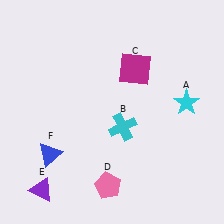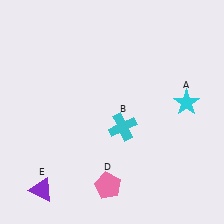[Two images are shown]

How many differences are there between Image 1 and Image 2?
There are 2 differences between the two images.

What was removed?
The magenta square (C), the blue triangle (F) were removed in Image 2.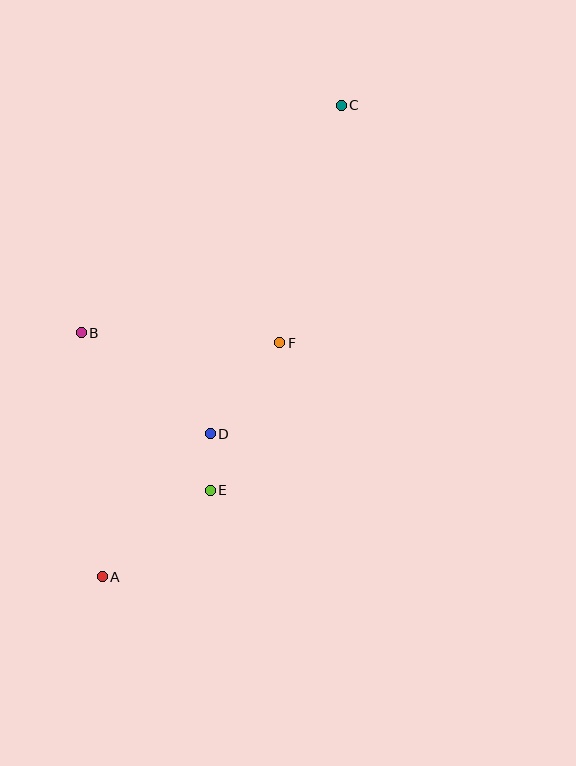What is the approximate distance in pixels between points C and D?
The distance between C and D is approximately 354 pixels.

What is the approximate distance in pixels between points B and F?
The distance between B and F is approximately 199 pixels.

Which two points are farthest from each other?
Points A and C are farthest from each other.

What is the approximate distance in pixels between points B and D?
The distance between B and D is approximately 164 pixels.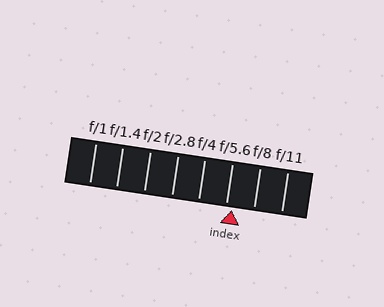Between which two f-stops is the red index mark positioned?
The index mark is between f/5.6 and f/8.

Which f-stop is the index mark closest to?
The index mark is closest to f/5.6.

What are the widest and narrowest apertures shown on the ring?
The widest aperture shown is f/1 and the narrowest is f/11.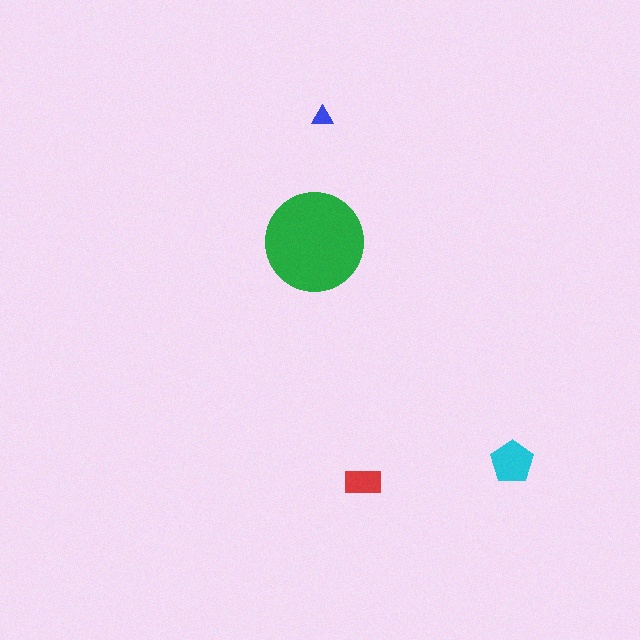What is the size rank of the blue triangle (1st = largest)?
4th.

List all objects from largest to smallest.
The green circle, the cyan pentagon, the red rectangle, the blue triangle.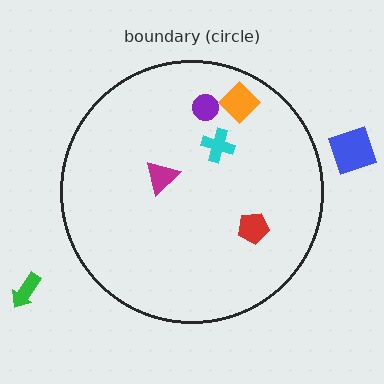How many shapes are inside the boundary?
5 inside, 2 outside.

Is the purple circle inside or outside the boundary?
Inside.